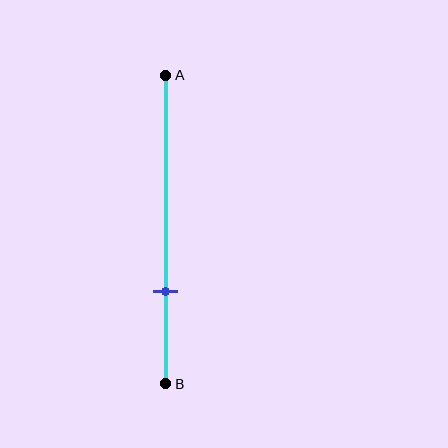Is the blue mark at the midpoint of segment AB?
No, the mark is at about 70% from A, not at the 50% midpoint.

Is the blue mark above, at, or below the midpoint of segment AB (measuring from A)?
The blue mark is below the midpoint of segment AB.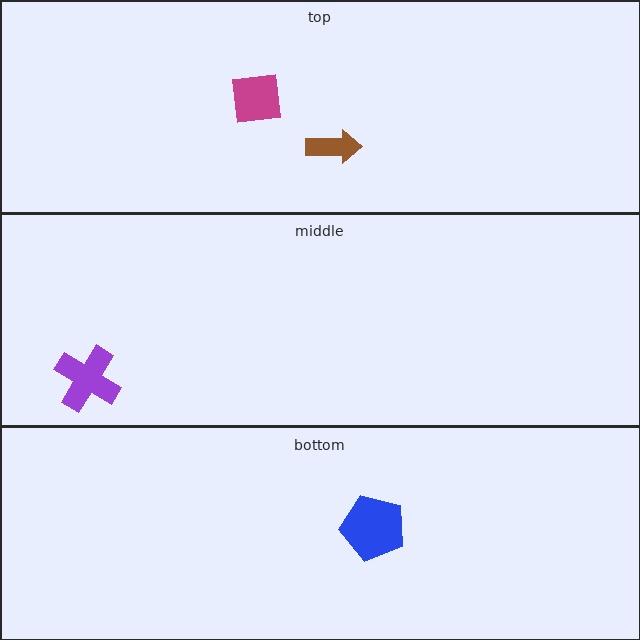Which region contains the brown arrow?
The top region.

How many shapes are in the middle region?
1.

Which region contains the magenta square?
The top region.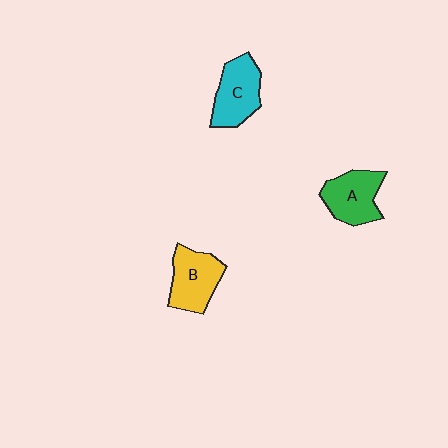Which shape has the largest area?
Shape B (yellow).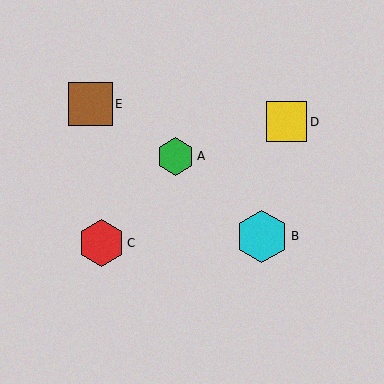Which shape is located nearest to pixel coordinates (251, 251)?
The cyan hexagon (labeled B) at (262, 237) is nearest to that location.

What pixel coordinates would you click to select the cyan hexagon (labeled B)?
Click at (262, 237) to select the cyan hexagon B.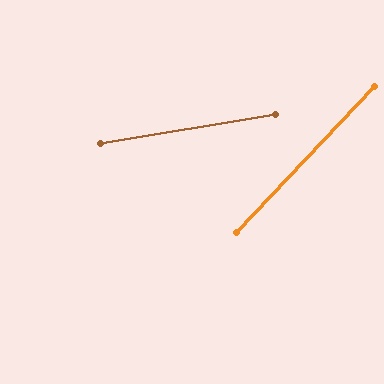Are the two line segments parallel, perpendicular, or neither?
Neither parallel nor perpendicular — they differ by about 37°.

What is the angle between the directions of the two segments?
Approximately 37 degrees.